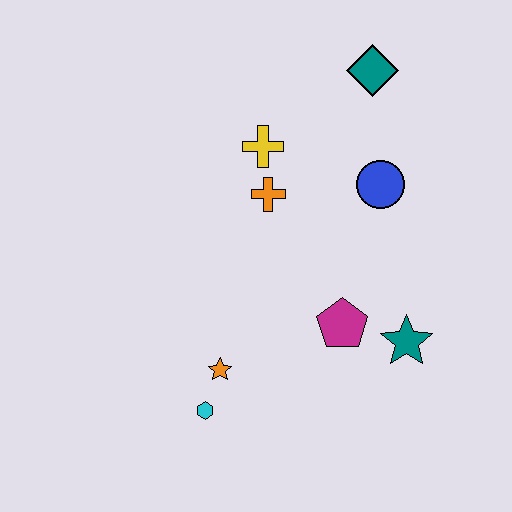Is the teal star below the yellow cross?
Yes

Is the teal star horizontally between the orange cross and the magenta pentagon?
No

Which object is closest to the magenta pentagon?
The teal star is closest to the magenta pentagon.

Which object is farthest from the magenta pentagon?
The teal diamond is farthest from the magenta pentagon.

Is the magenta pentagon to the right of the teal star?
No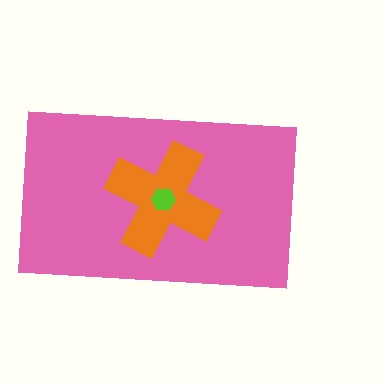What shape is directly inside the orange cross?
The lime hexagon.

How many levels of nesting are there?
3.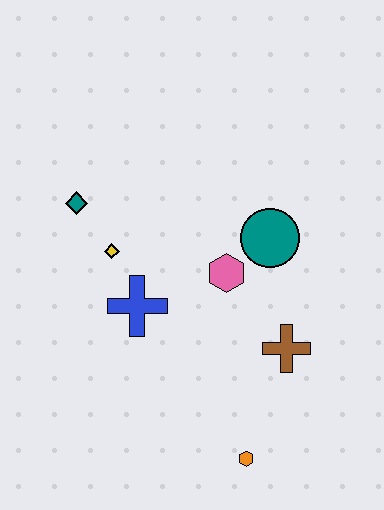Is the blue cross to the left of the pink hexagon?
Yes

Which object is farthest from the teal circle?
The orange hexagon is farthest from the teal circle.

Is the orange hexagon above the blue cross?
No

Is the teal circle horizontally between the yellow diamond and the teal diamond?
No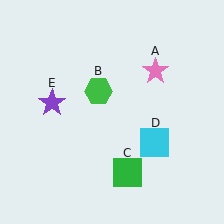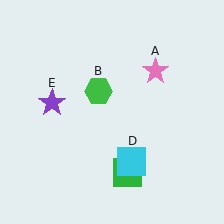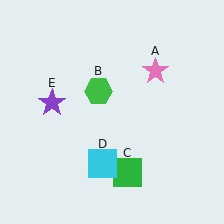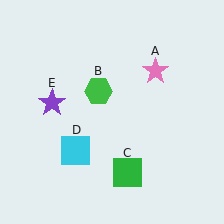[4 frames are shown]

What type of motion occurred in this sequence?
The cyan square (object D) rotated clockwise around the center of the scene.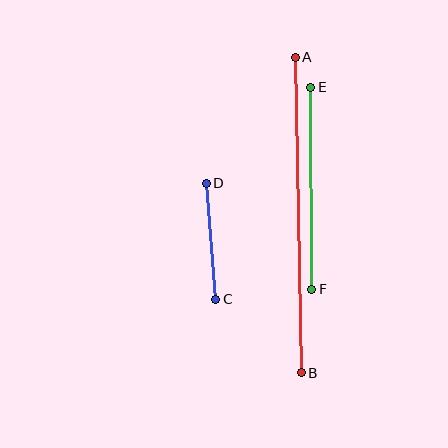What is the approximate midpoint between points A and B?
The midpoint is at approximately (298, 215) pixels.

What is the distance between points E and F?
The distance is approximately 202 pixels.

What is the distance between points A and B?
The distance is approximately 316 pixels.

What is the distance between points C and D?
The distance is approximately 116 pixels.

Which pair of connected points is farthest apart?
Points A and B are farthest apart.